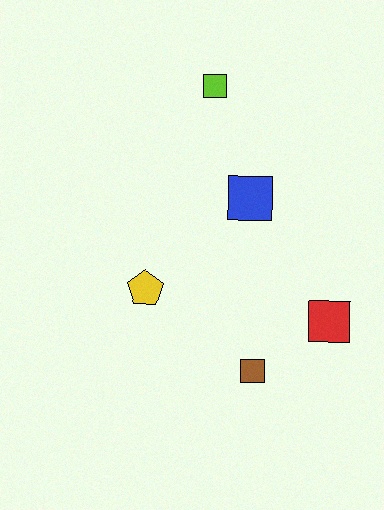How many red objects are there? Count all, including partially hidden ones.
There is 1 red object.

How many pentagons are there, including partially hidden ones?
There is 1 pentagon.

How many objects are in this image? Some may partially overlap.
There are 5 objects.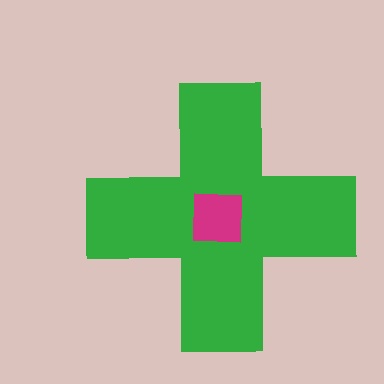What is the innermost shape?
The magenta square.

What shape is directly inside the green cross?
The magenta square.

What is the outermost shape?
The green cross.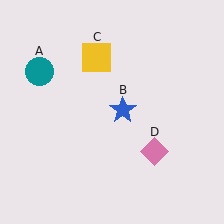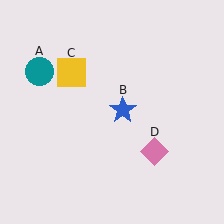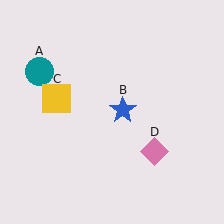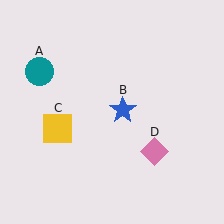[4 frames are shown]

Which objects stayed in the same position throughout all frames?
Teal circle (object A) and blue star (object B) and pink diamond (object D) remained stationary.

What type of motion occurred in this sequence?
The yellow square (object C) rotated counterclockwise around the center of the scene.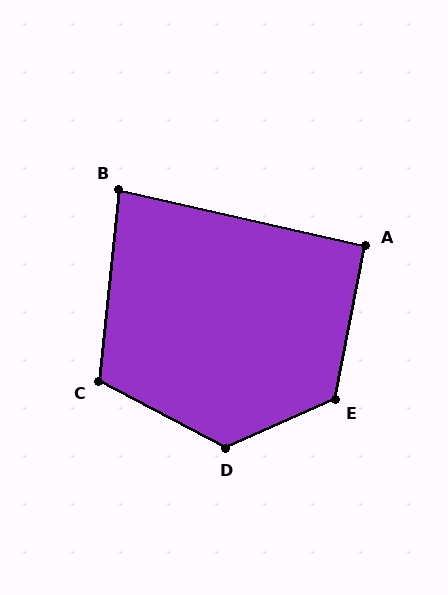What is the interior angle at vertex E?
Approximately 125 degrees (obtuse).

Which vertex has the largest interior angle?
D, at approximately 128 degrees.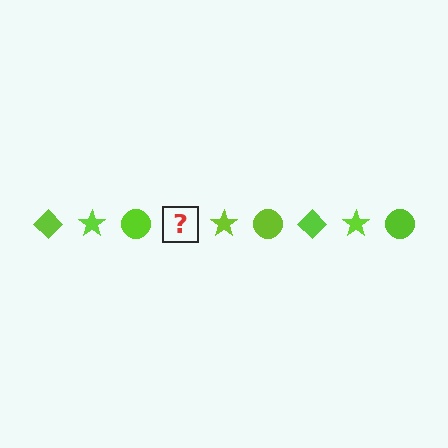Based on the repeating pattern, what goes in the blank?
The blank should be a lime diamond.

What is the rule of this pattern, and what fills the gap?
The rule is that the pattern cycles through diamond, star, circle shapes in lime. The gap should be filled with a lime diamond.